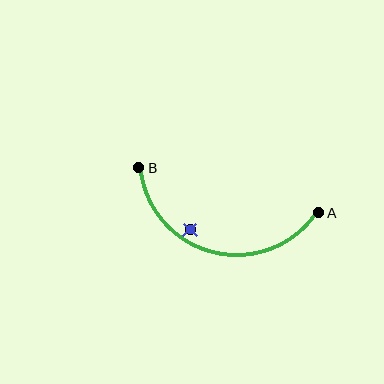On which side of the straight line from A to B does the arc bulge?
The arc bulges below the straight line connecting A and B.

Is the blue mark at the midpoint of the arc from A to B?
No — the blue mark does not lie on the arc at all. It sits slightly inside the curve.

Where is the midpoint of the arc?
The arc midpoint is the point on the curve farthest from the straight line joining A and B. It sits below that line.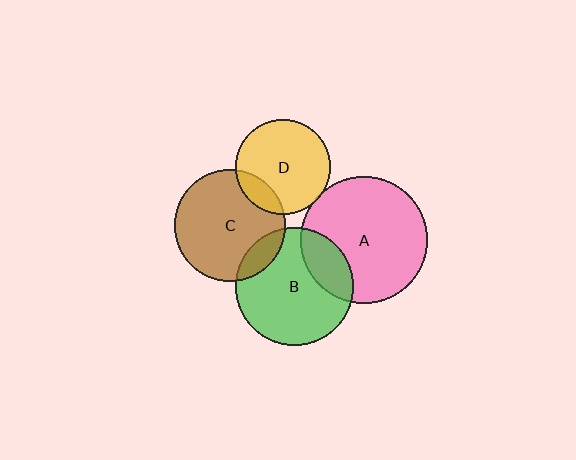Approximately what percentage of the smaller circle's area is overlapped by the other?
Approximately 15%.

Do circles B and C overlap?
Yes.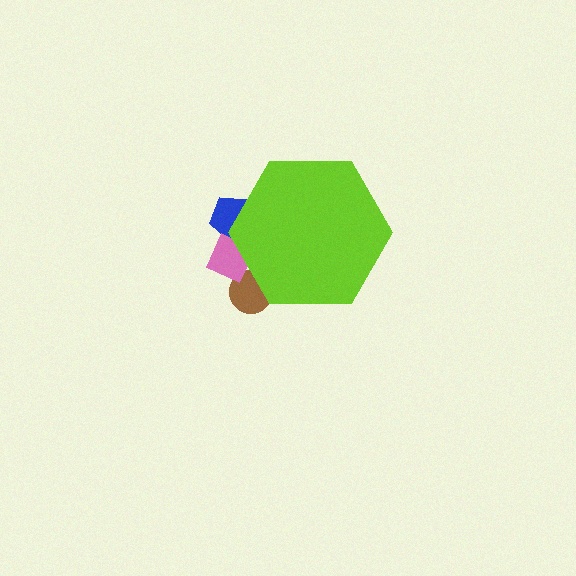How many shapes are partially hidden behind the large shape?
3 shapes are partially hidden.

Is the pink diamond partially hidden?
Yes, the pink diamond is partially hidden behind the lime hexagon.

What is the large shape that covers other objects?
A lime hexagon.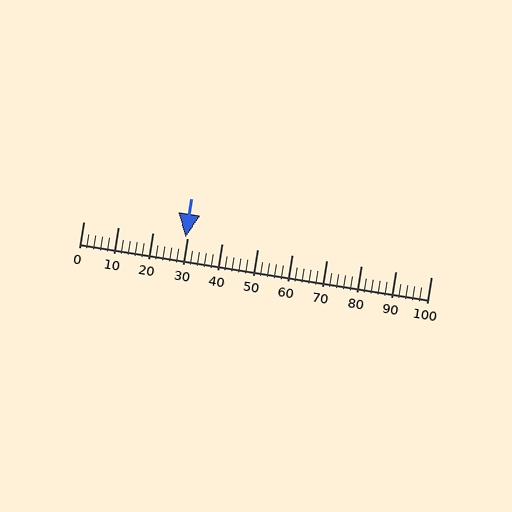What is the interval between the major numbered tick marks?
The major tick marks are spaced 10 units apart.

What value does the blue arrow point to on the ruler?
The blue arrow points to approximately 30.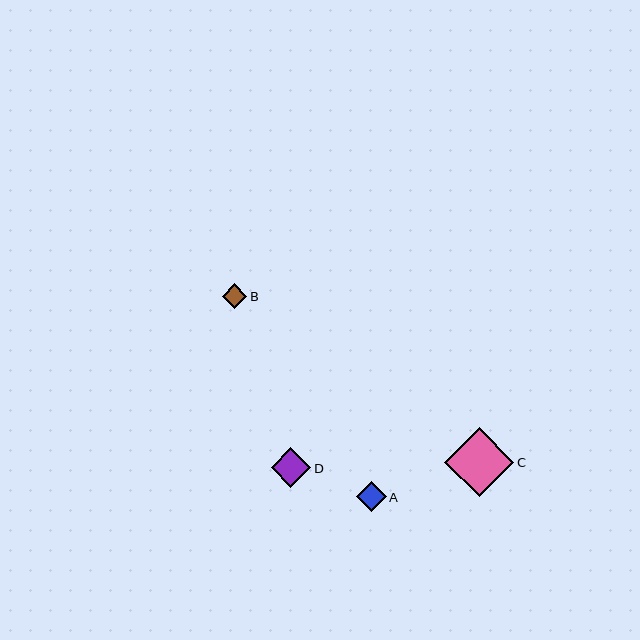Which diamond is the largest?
Diamond C is the largest with a size of approximately 69 pixels.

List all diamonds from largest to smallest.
From largest to smallest: C, D, A, B.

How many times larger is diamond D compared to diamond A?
Diamond D is approximately 1.3 times the size of diamond A.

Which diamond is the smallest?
Diamond B is the smallest with a size of approximately 25 pixels.